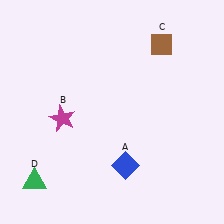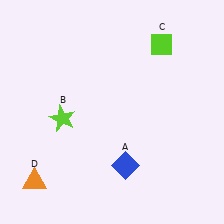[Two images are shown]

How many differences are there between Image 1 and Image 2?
There are 3 differences between the two images.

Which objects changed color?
B changed from magenta to lime. C changed from brown to lime. D changed from green to orange.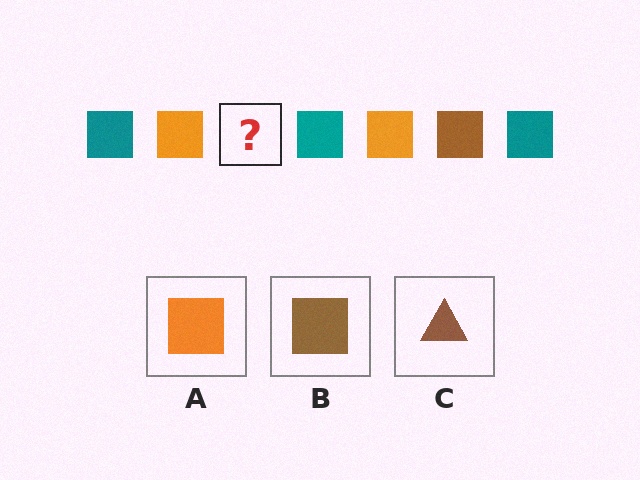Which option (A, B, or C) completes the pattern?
B.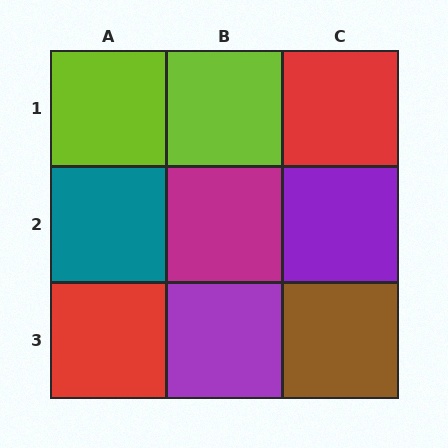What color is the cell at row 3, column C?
Brown.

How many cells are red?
2 cells are red.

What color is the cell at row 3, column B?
Purple.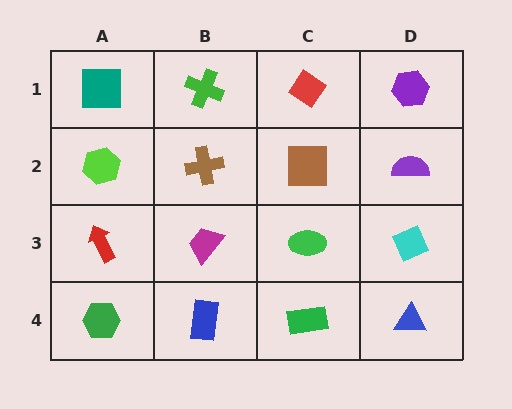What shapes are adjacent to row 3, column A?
A lime hexagon (row 2, column A), a green hexagon (row 4, column A), a magenta trapezoid (row 3, column B).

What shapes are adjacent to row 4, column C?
A green ellipse (row 3, column C), a blue rectangle (row 4, column B), a blue triangle (row 4, column D).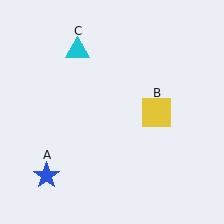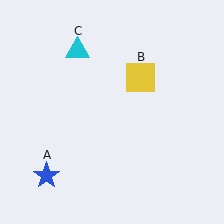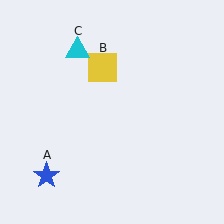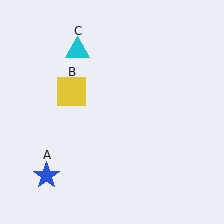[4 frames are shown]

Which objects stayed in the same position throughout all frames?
Blue star (object A) and cyan triangle (object C) remained stationary.